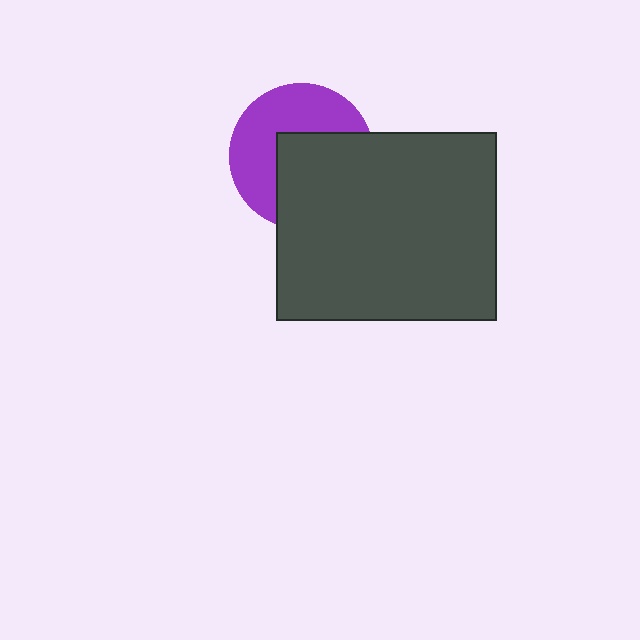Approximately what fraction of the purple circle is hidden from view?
Roughly 51% of the purple circle is hidden behind the dark gray rectangle.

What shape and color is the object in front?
The object in front is a dark gray rectangle.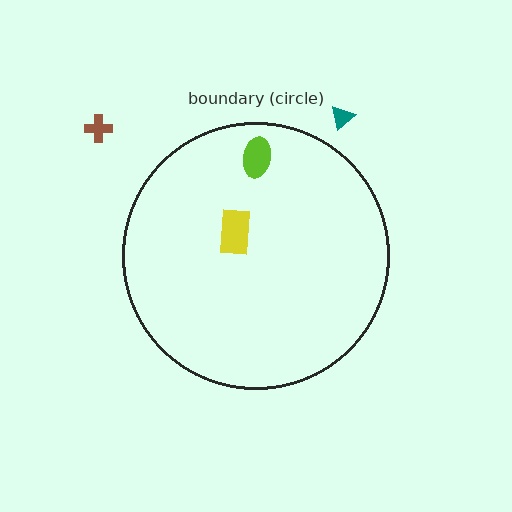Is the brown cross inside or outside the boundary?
Outside.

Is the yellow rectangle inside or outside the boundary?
Inside.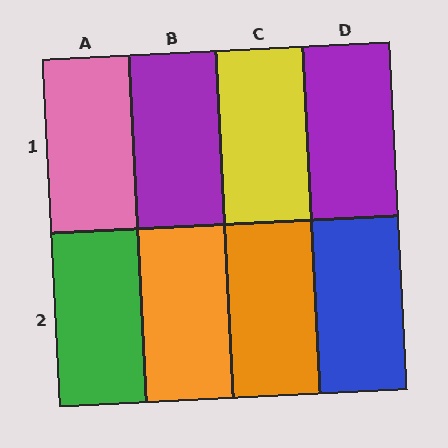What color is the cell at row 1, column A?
Pink.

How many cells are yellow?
1 cell is yellow.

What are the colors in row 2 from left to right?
Green, orange, orange, blue.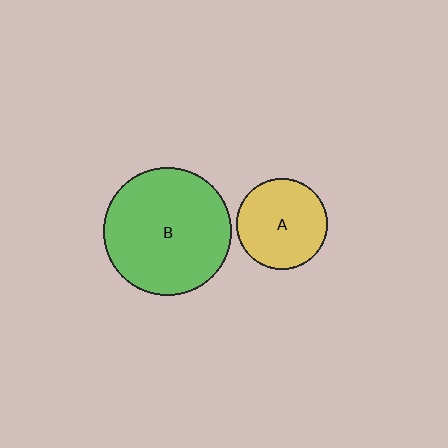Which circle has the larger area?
Circle B (green).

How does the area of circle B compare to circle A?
Approximately 2.0 times.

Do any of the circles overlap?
No, none of the circles overlap.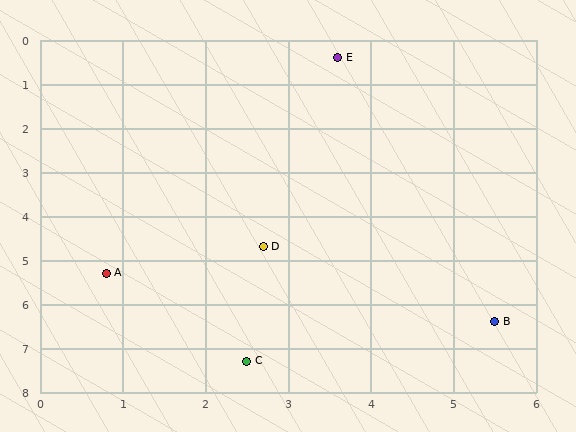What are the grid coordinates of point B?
Point B is at approximately (5.5, 6.4).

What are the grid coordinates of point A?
Point A is at approximately (0.8, 5.3).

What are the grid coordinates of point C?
Point C is at approximately (2.5, 7.3).